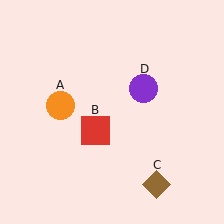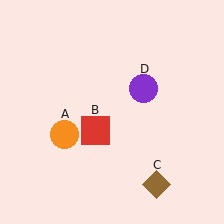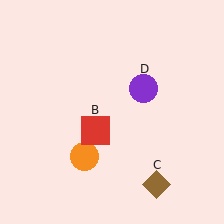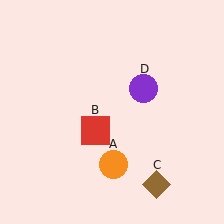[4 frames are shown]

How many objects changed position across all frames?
1 object changed position: orange circle (object A).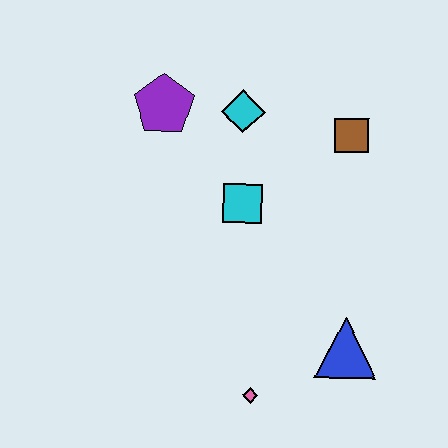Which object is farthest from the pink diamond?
The purple pentagon is farthest from the pink diamond.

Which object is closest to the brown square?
The cyan diamond is closest to the brown square.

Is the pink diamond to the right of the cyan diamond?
Yes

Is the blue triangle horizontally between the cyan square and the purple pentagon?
No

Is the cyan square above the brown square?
No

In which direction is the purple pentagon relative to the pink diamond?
The purple pentagon is above the pink diamond.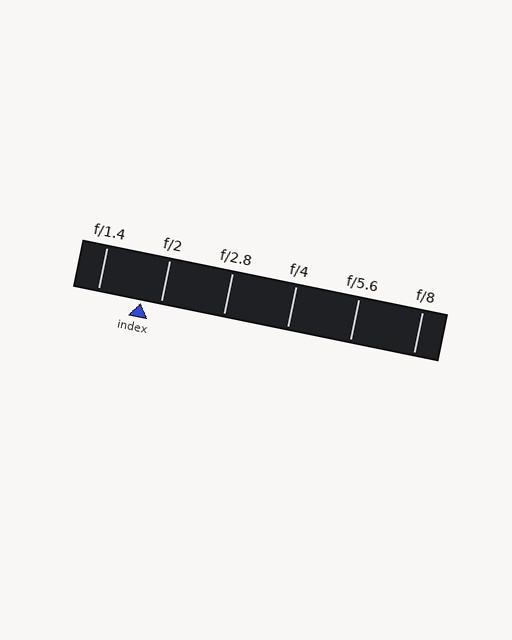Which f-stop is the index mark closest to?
The index mark is closest to f/2.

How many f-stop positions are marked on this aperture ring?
There are 6 f-stop positions marked.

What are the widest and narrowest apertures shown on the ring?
The widest aperture shown is f/1.4 and the narrowest is f/8.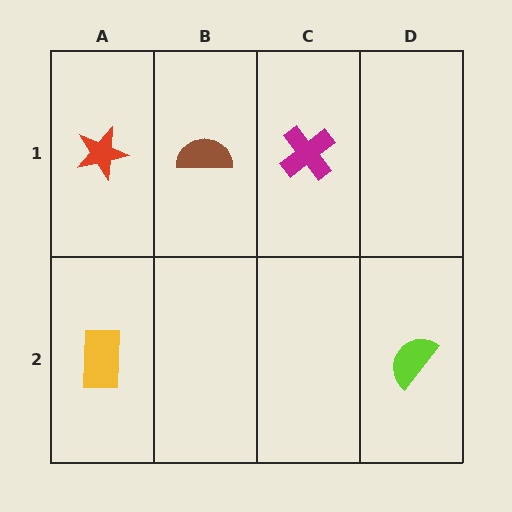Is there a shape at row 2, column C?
No, that cell is empty.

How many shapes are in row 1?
3 shapes.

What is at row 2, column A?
A yellow rectangle.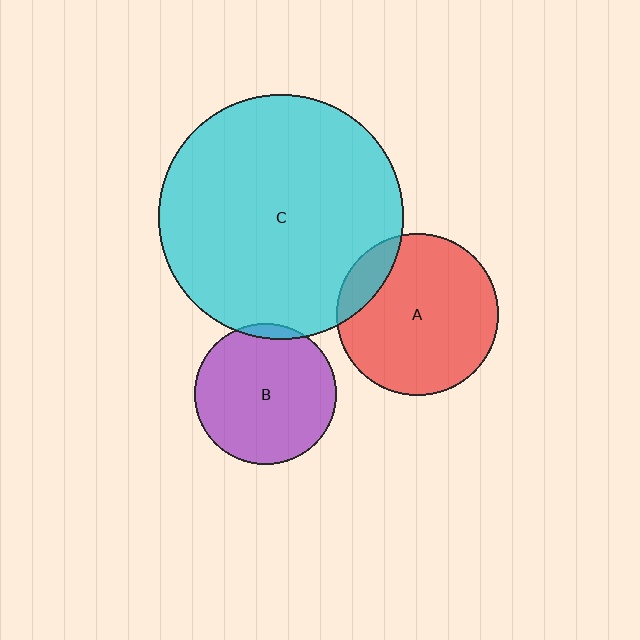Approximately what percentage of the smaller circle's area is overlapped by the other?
Approximately 15%.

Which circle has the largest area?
Circle C (cyan).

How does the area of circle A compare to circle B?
Approximately 1.3 times.